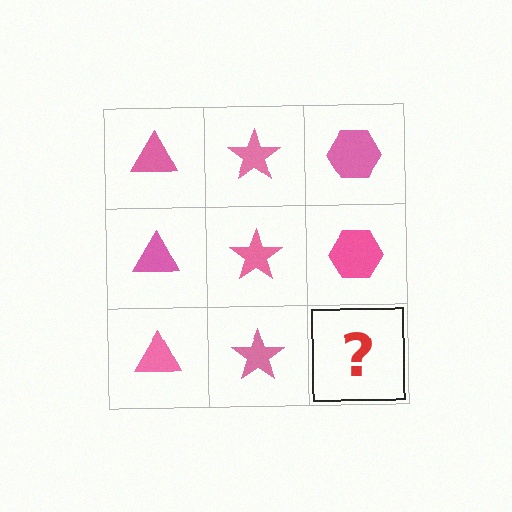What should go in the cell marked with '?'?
The missing cell should contain a pink hexagon.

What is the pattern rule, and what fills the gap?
The rule is that each column has a consistent shape. The gap should be filled with a pink hexagon.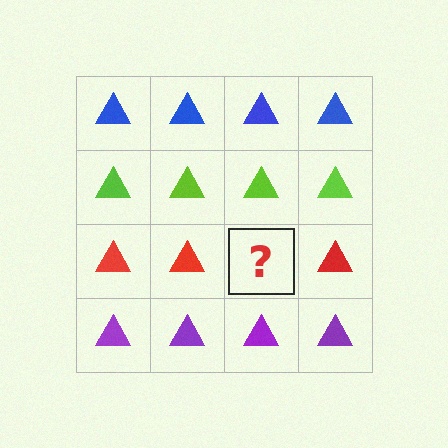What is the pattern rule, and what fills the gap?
The rule is that each row has a consistent color. The gap should be filled with a red triangle.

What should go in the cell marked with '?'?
The missing cell should contain a red triangle.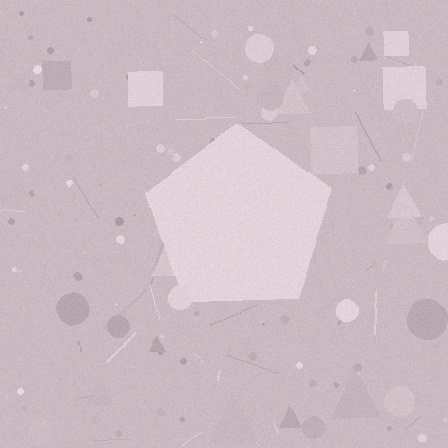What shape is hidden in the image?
A pentagon is hidden in the image.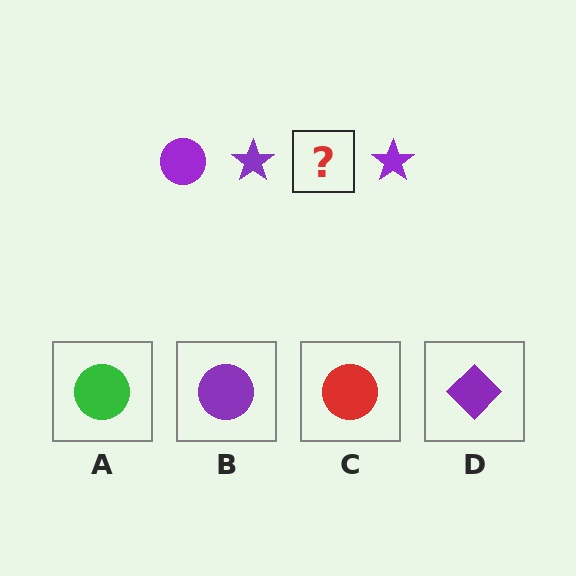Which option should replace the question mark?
Option B.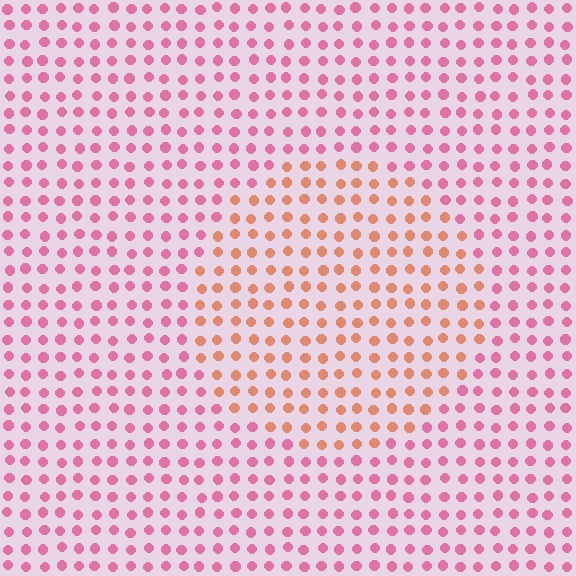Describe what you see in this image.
The image is filled with small pink elements in a uniform arrangement. A circle-shaped region is visible where the elements are tinted to a slightly different hue, forming a subtle color boundary.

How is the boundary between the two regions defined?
The boundary is defined purely by a slight shift in hue (about 42 degrees). Spacing, size, and orientation are identical on both sides.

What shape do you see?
I see a circle.